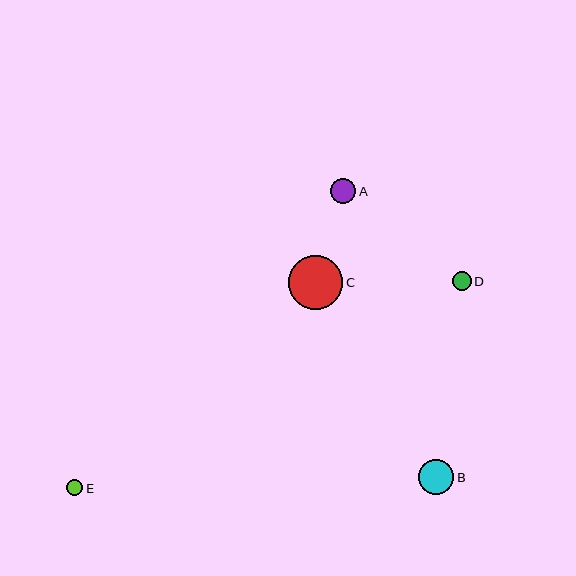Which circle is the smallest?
Circle E is the smallest with a size of approximately 16 pixels.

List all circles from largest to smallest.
From largest to smallest: C, B, A, D, E.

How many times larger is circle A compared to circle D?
Circle A is approximately 1.4 times the size of circle D.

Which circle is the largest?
Circle C is the largest with a size of approximately 54 pixels.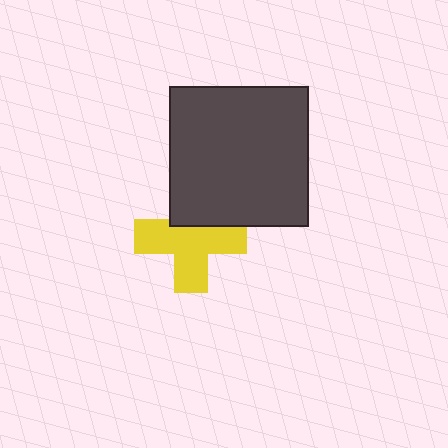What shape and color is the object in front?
The object in front is a dark gray square.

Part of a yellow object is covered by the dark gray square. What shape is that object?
It is a cross.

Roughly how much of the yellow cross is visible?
Most of it is visible (roughly 70%).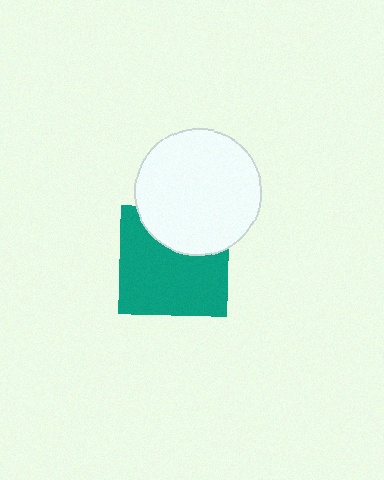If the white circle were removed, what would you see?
You would see the complete teal square.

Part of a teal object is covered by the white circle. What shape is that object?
It is a square.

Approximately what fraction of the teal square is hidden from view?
Roughly 31% of the teal square is hidden behind the white circle.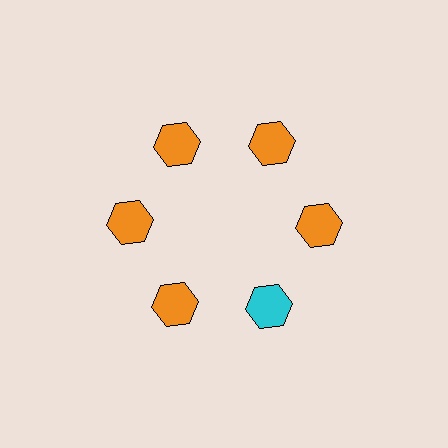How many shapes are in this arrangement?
There are 6 shapes arranged in a ring pattern.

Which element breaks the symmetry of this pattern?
The cyan hexagon at roughly the 5 o'clock position breaks the symmetry. All other shapes are orange hexagons.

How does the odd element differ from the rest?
It has a different color: cyan instead of orange.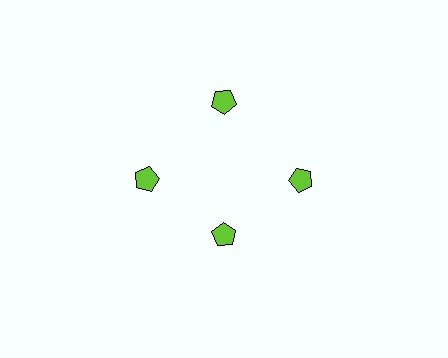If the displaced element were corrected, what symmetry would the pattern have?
It would have 4-fold rotational symmetry — the pattern would map onto itself every 90 degrees.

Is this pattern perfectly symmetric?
No. The 4 lime pentagons are arranged in a ring, but one element near the 6 o'clock position is pulled inward toward the center, breaking the 4-fold rotational symmetry.